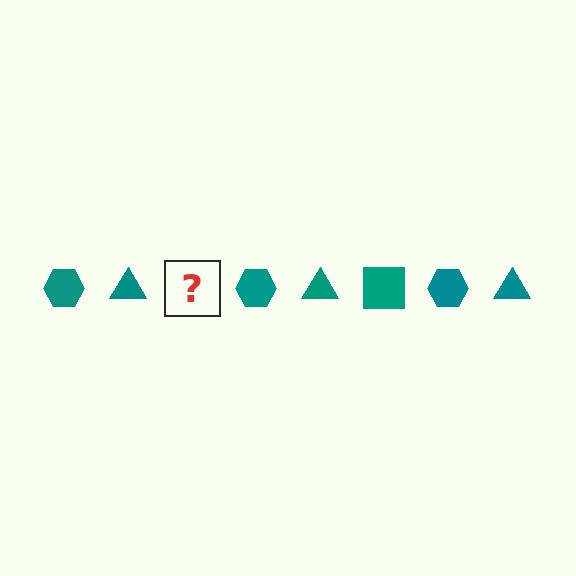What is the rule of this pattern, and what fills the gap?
The rule is that the pattern cycles through hexagon, triangle, square shapes in teal. The gap should be filled with a teal square.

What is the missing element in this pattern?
The missing element is a teal square.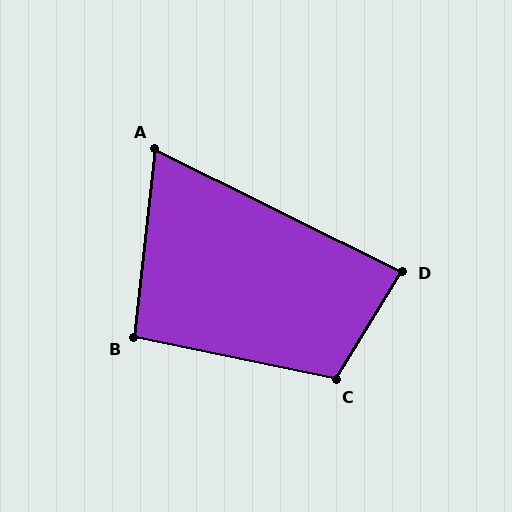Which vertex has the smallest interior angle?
A, at approximately 70 degrees.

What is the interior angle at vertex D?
Approximately 85 degrees (acute).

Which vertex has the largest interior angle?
C, at approximately 110 degrees.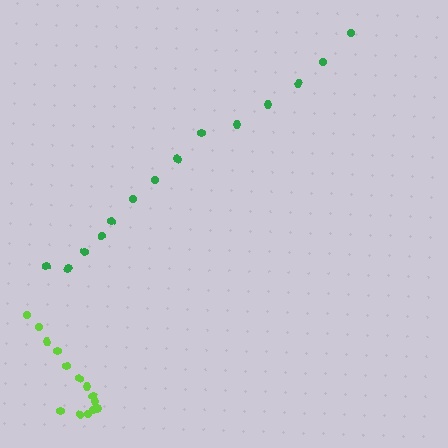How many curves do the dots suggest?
There are 2 distinct paths.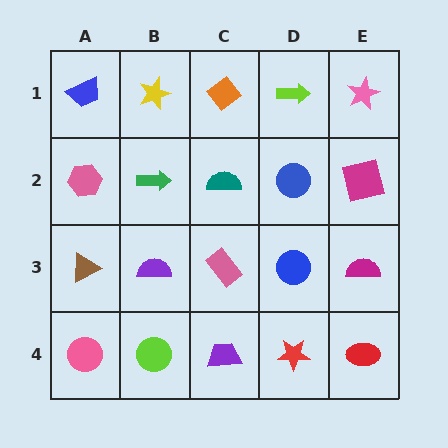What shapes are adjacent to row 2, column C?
An orange diamond (row 1, column C), a pink rectangle (row 3, column C), a green arrow (row 2, column B), a blue circle (row 2, column D).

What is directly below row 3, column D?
A red star.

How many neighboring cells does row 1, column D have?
3.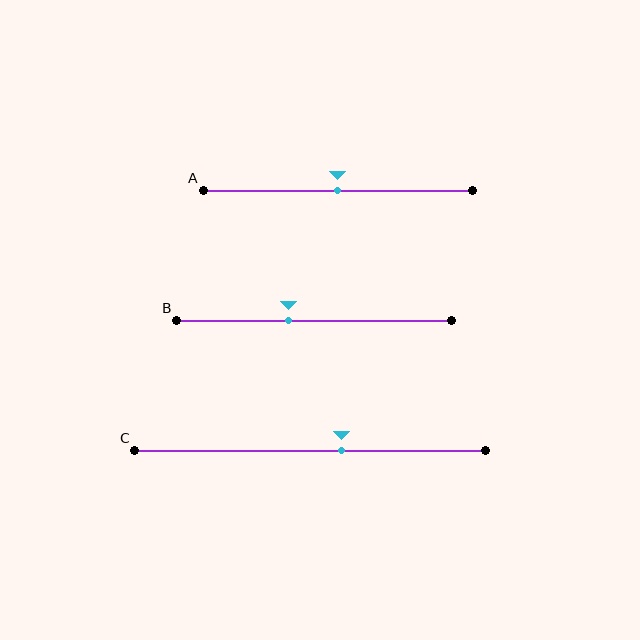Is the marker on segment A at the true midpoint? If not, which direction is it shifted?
Yes, the marker on segment A is at the true midpoint.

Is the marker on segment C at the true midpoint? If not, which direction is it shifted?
No, the marker on segment C is shifted to the right by about 9% of the segment length.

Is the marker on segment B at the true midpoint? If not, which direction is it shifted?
No, the marker on segment B is shifted to the left by about 9% of the segment length.